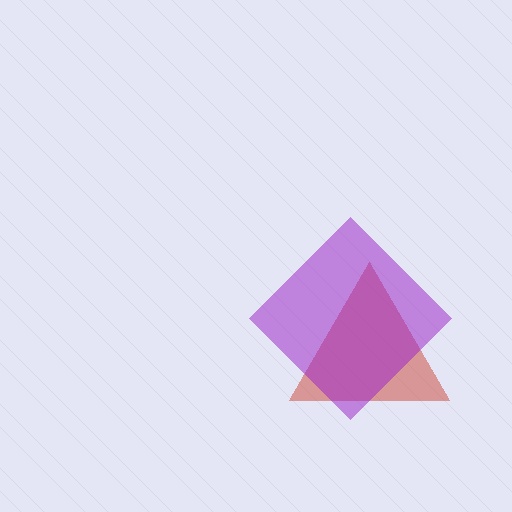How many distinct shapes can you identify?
There are 2 distinct shapes: a red triangle, a purple diamond.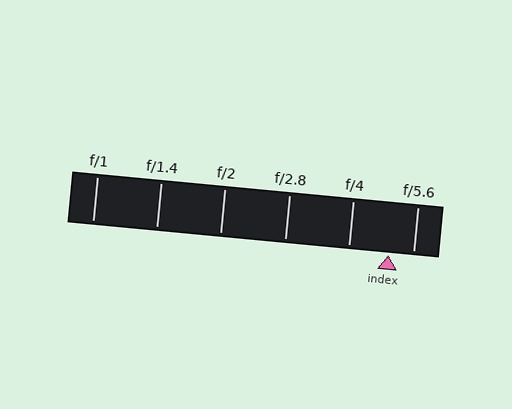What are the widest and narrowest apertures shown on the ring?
The widest aperture shown is f/1 and the narrowest is f/5.6.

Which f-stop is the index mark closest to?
The index mark is closest to f/5.6.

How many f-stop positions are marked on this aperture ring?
There are 6 f-stop positions marked.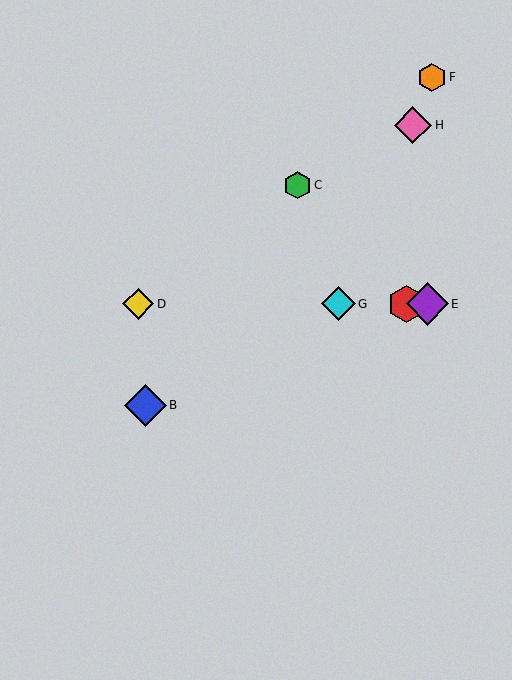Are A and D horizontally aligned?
Yes, both are at y≈304.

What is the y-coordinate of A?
Object A is at y≈304.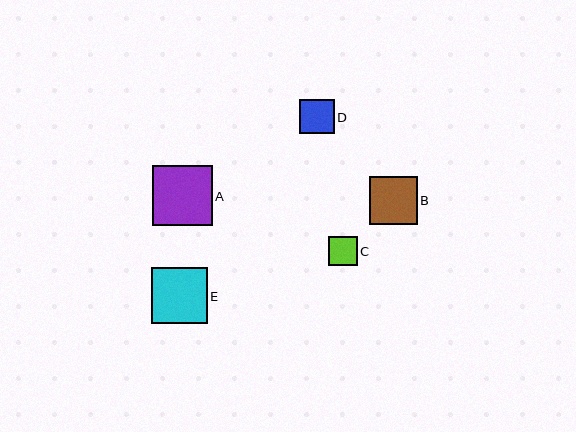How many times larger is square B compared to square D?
Square B is approximately 1.4 times the size of square D.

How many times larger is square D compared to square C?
Square D is approximately 1.2 times the size of square C.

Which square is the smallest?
Square C is the smallest with a size of approximately 29 pixels.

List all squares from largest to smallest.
From largest to smallest: A, E, B, D, C.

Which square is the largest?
Square A is the largest with a size of approximately 60 pixels.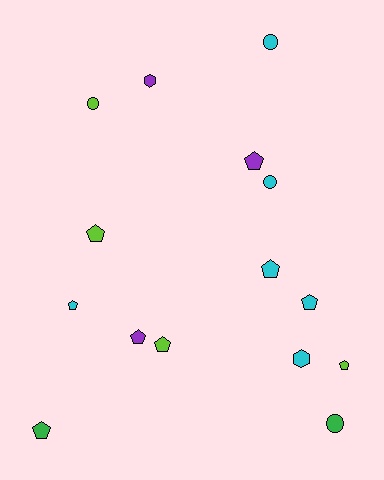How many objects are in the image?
There are 15 objects.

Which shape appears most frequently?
Pentagon, with 9 objects.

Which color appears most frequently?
Cyan, with 6 objects.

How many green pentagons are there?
There is 1 green pentagon.